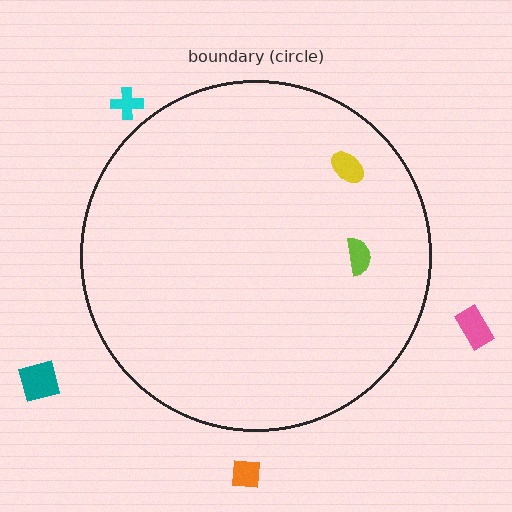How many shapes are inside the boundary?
2 inside, 4 outside.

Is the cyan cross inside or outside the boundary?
Outside.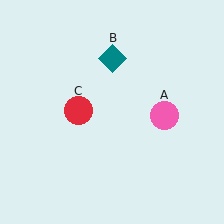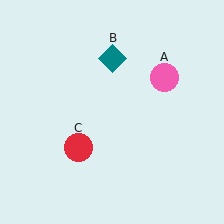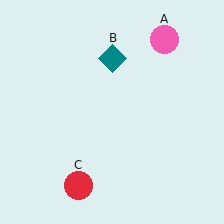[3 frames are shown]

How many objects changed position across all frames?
2 objects changed position: pink circle (object A), red circle (object C).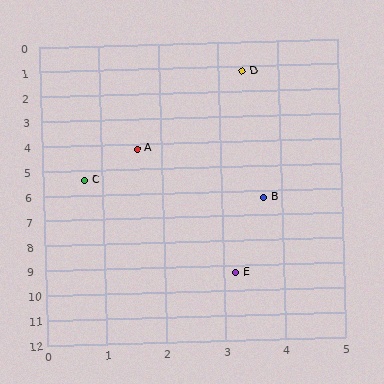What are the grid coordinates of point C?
Point C is at approximately (0.7, 5.4).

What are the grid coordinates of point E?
Point E is at approximately (3.2, 9.3).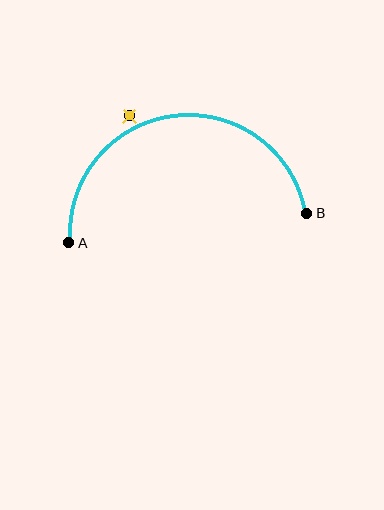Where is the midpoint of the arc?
The arc midpoint is the point on the curve farthest from the straight line joining A and B. It sits above that line.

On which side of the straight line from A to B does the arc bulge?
The arc bulges above the straight line connecting A and B.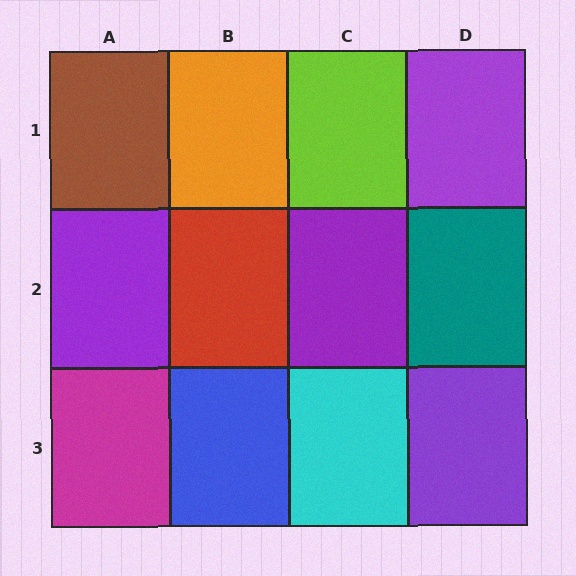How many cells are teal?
1 cell is teal.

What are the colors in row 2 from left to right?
Purple, red, purple, teal.